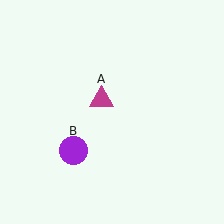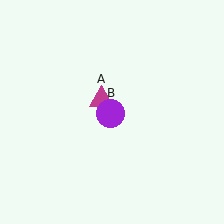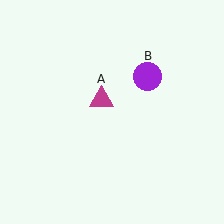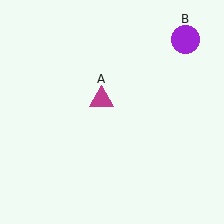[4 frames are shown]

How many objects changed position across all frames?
1 object changed position: purple circle (object B).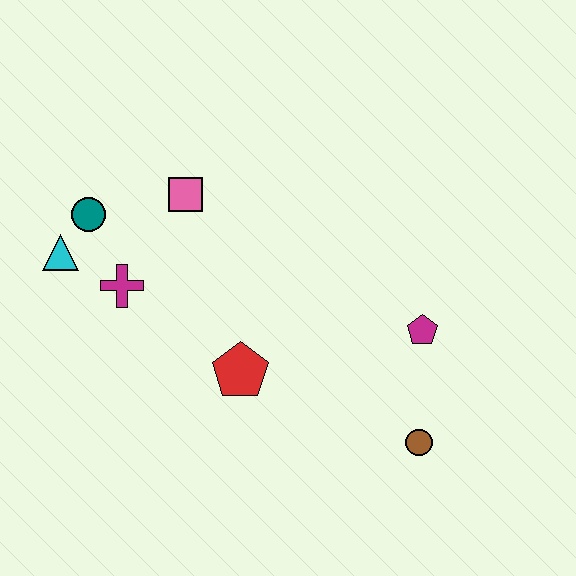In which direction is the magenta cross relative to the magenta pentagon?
The magenta cross is to the left of the magenta pentagon.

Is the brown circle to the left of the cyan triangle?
No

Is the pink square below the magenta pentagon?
No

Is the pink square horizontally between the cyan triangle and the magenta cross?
No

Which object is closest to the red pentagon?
The magenta cross is closest to the red pentagon.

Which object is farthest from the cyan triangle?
The brown circle is farthest from the cyan triangle.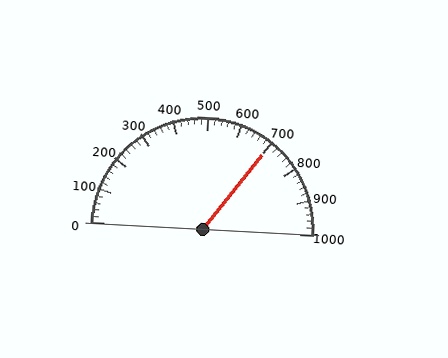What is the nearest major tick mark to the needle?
The nearest major tick mark is 700.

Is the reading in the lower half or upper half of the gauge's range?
The reading is in the upper half of the range (0 to 1000).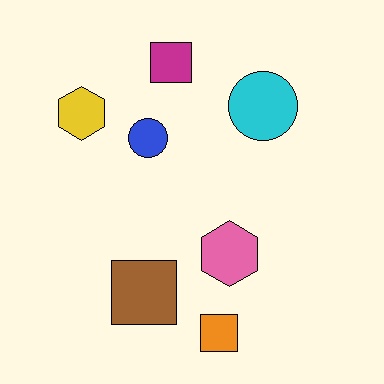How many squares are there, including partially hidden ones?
There are 3 squares.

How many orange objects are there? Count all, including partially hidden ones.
There is 1 orange object.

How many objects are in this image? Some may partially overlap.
There are 7 objects.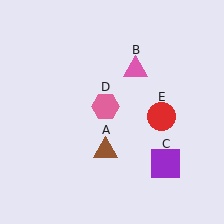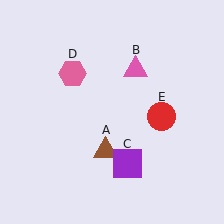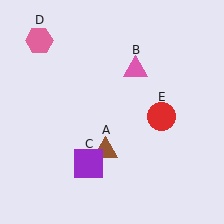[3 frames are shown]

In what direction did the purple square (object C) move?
The purple square (object C) moved left.